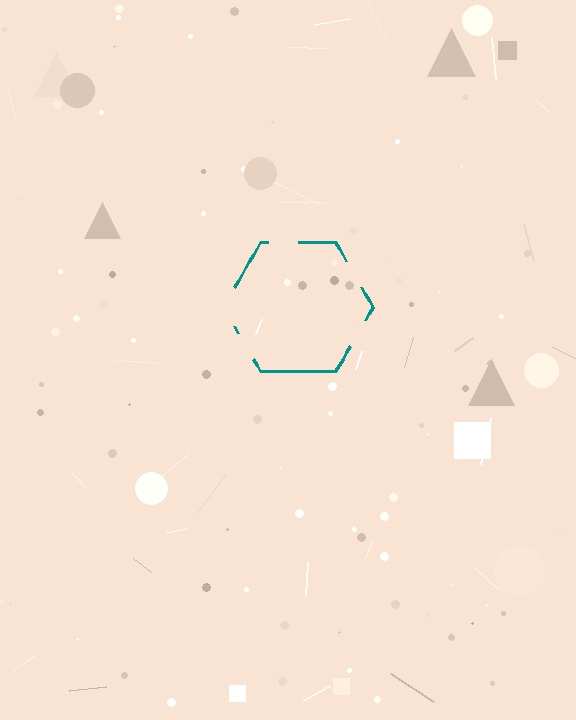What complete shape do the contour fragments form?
The contour fragments form a hexagon.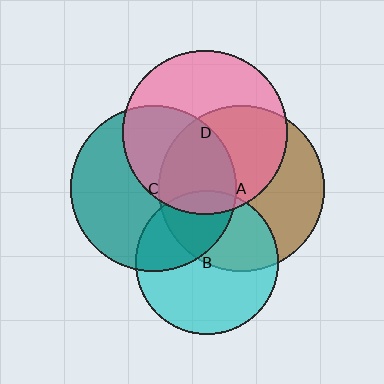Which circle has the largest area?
Circle C (teal).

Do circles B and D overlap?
Yes.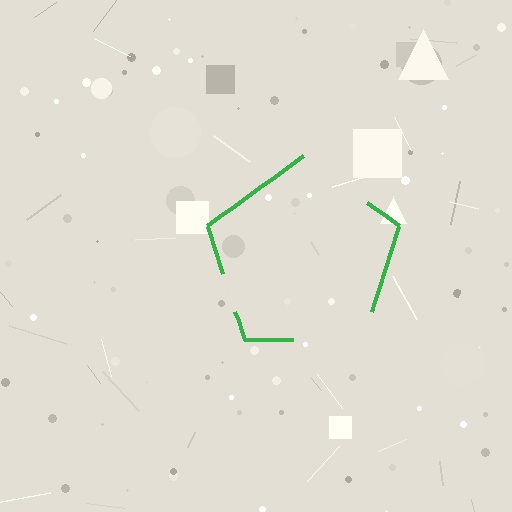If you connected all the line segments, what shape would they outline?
They would outline a pentagon.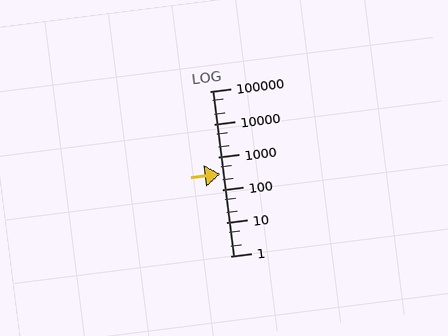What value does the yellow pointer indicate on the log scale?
The pointer indicates approximately 310.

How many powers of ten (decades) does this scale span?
The scale spans 5 decades, from 1 to 100000.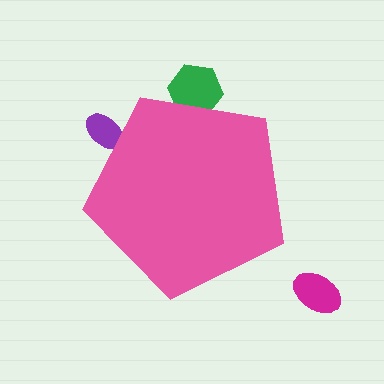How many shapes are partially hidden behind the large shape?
2 shapes are partially hidden.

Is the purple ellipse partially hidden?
Yes, the purple ellipse is partially hidden behind the pink pentagon.